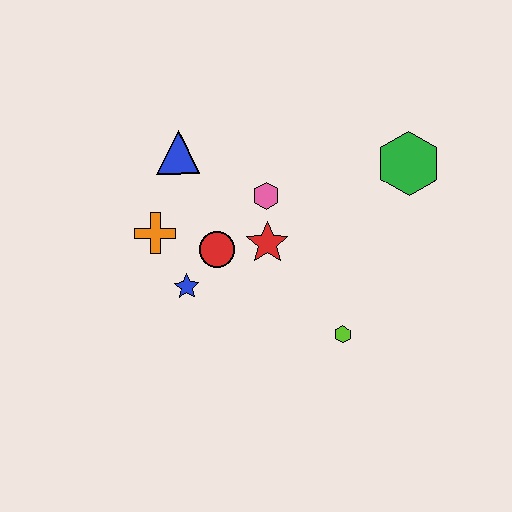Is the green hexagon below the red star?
No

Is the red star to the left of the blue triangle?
No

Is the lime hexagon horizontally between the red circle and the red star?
No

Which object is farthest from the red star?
The green hexagon is farthest from the red star.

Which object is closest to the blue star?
The red circle is closest to the blue star.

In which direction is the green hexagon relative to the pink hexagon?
The green hexagon is to the right of the pink hexagon.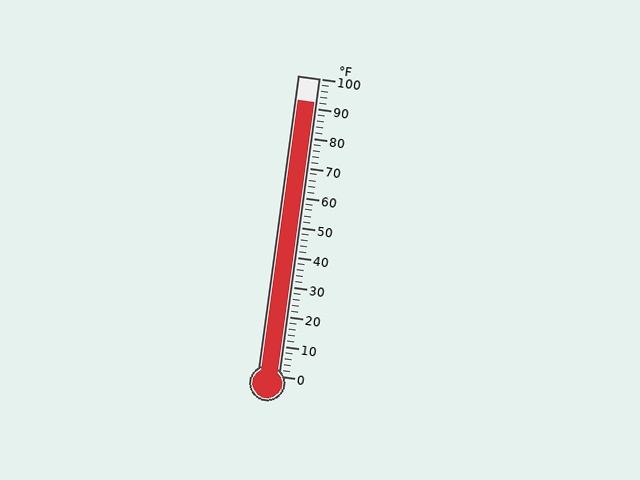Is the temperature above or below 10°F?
The temperature is above 10°F.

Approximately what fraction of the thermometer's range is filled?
The thermometer is filled to approximately 90% of its range.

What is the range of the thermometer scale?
The thermometer scale ranges from 0°F to 100°F.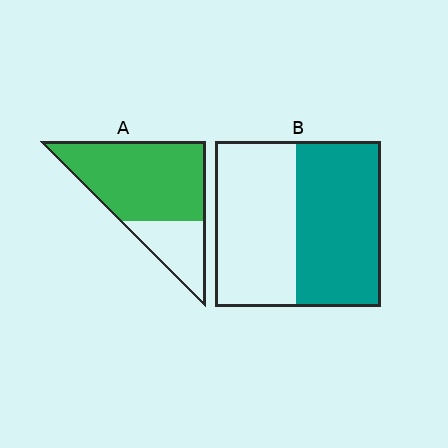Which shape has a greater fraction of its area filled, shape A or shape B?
Shape A.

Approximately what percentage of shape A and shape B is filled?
A is approximately 75% and B is approximately 50%.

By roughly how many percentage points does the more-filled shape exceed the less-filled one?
By roughly 20 percentage points (A over B).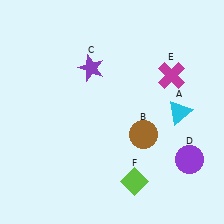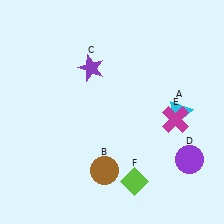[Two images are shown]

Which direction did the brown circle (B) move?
The brown circle (B) moved left.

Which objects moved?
The objects that moved are: the brown circle (B), the magenta cross (E).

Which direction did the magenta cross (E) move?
The magenta cross (E) moved down.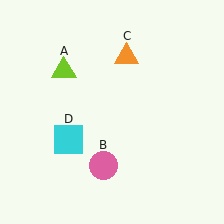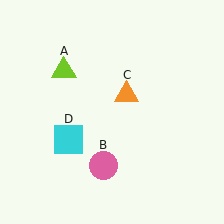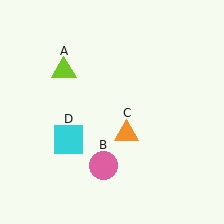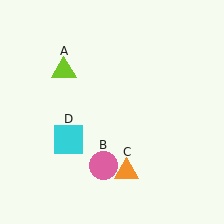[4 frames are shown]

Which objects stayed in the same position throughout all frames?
Lime triangle (object A) and pink circle (object B) and cyan square (object D) remained stationary.